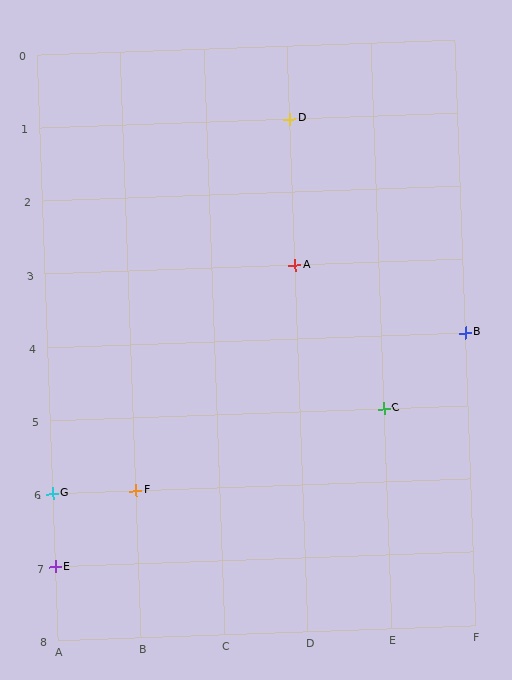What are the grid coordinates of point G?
Point G is at grid coordinates (A, 6).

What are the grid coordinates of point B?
Point B is at grid coordinates (F, 4).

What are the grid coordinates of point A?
Point A is at grid coordinates (D, 3).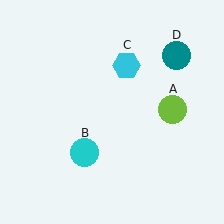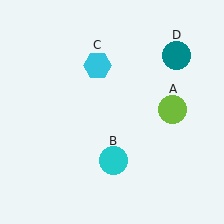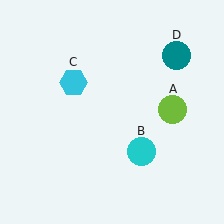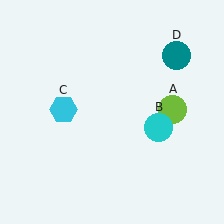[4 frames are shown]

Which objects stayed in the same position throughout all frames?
Lime circle (object A) and teal circle (object D) remained stationary.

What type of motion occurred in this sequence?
The cyan circle (object B), cyan hexagon (object C) rotated counterclockwise around the center of the scene.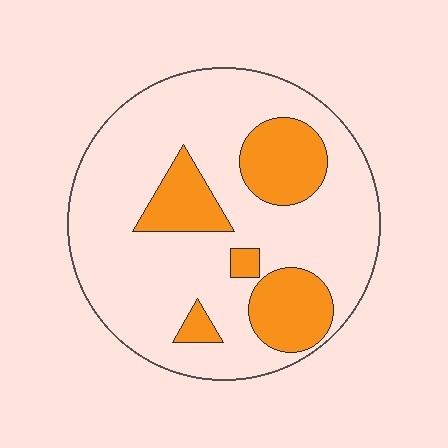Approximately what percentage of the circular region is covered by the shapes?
Approximately 25%.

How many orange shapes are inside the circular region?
5.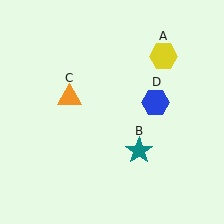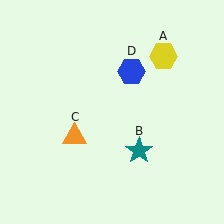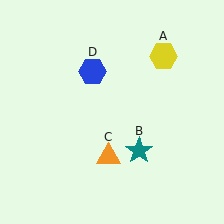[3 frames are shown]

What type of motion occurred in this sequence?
The orange triangle (object C), blue hexagon (object D) rotated counterclockwise around the center of the scene.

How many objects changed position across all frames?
2 objects changed position: orange triangle (object C), blue hexagon (object D).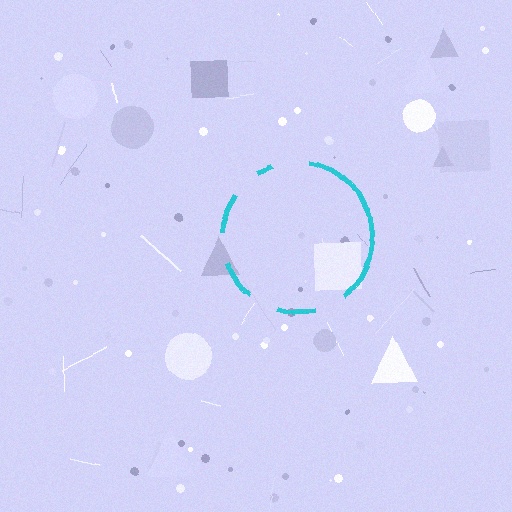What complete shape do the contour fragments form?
The contour fragments form a circle.